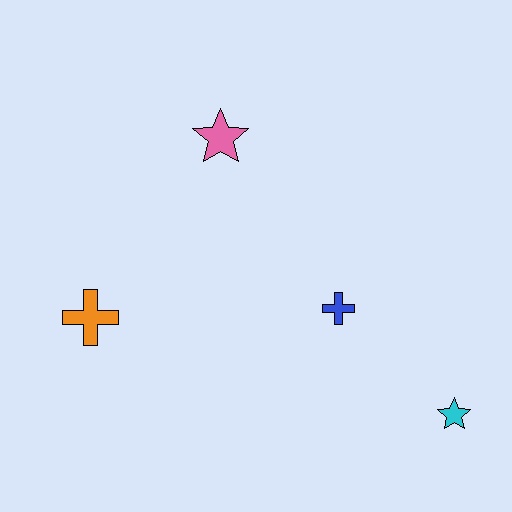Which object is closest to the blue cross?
The cyan star is closest to the blue cross.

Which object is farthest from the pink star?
The cyan star is farthest from the pink star.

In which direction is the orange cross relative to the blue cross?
The orange cross is to the left of the blue cross.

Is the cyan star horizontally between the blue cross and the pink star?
No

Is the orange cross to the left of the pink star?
Yes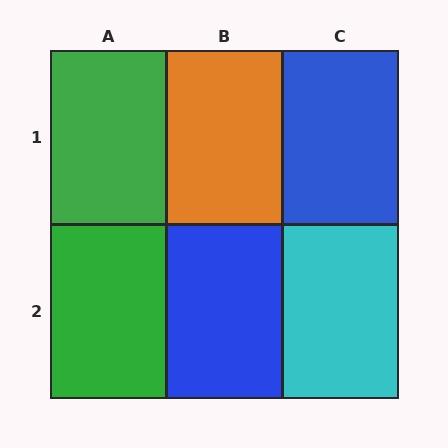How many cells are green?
2 cells are green.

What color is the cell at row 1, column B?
Orange.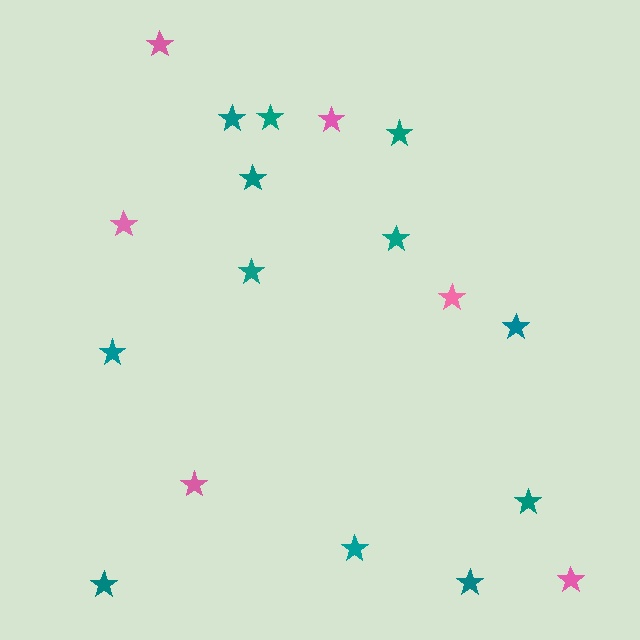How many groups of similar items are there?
There are 2 groups: one group of pink stars (6) and one group of teal stars (12).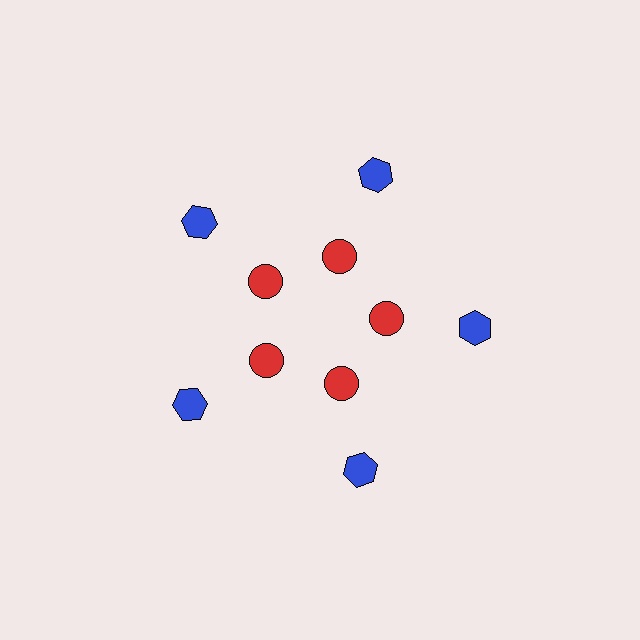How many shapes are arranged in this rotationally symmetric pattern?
There are 10 shapes, arranged in 5 groups of 2.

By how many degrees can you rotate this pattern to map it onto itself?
The pattern maps onto itself every 72 degrees of rotation.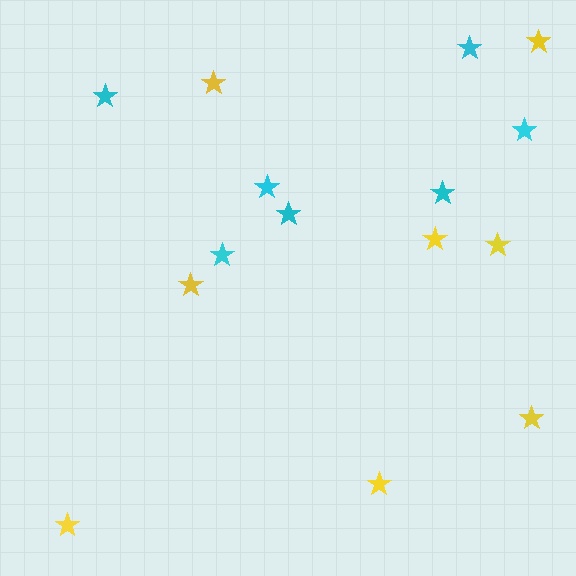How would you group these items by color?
There are 2 groups: one group of yellow stars (8) and one group of cyan stars (7).